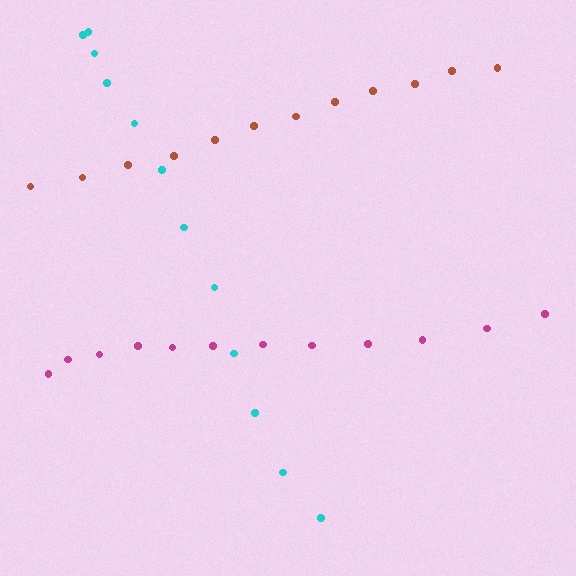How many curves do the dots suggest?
There are 3 distinct paths.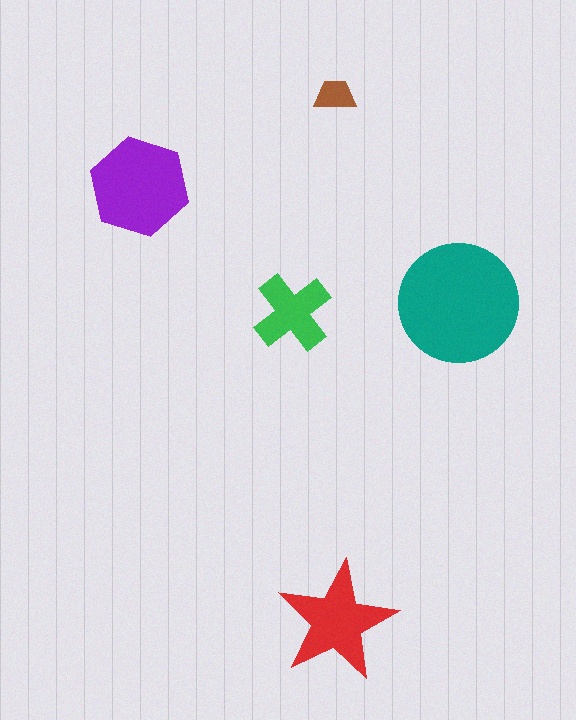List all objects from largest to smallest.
The teal circle, the purple hexagon, the red star, the green cross, the brown trapezoid.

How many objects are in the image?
There are 5 objects in the image.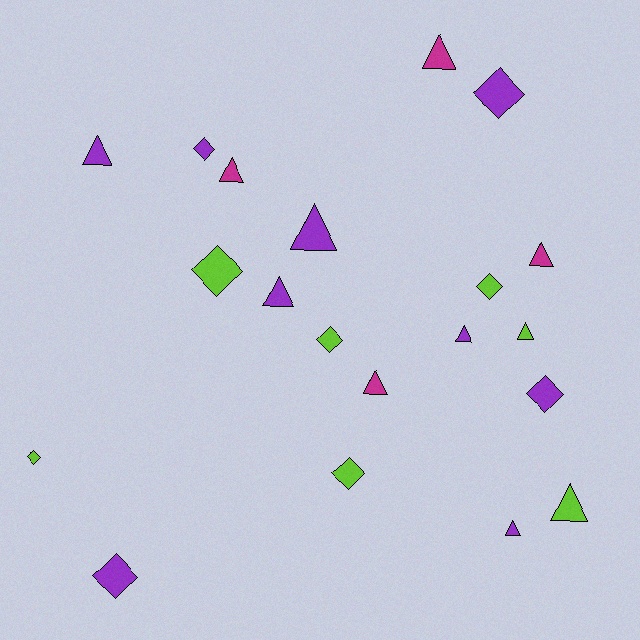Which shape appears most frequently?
Triangle, with 11 objects.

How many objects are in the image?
There are 20 objects.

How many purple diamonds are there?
There are 4 purple diamonds.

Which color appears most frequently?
Purple, with 9 objects.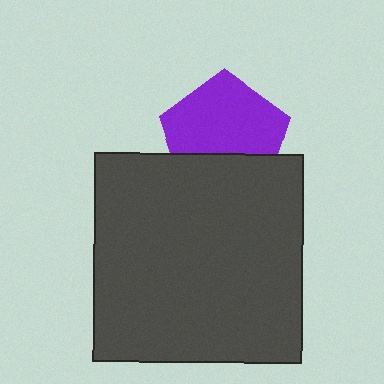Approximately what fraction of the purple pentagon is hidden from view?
Roughly 33% of the purple pentagon is hidden behind the dark gray square.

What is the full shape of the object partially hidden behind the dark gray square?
The partially hidden object is a purple pentagon.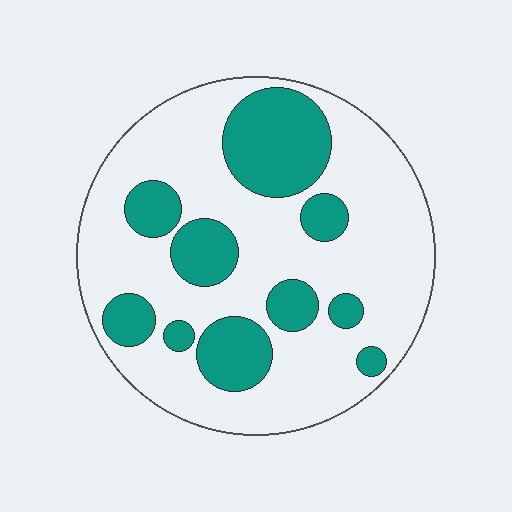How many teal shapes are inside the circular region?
10.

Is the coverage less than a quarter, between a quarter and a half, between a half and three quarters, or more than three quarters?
Between a quarter and a half.